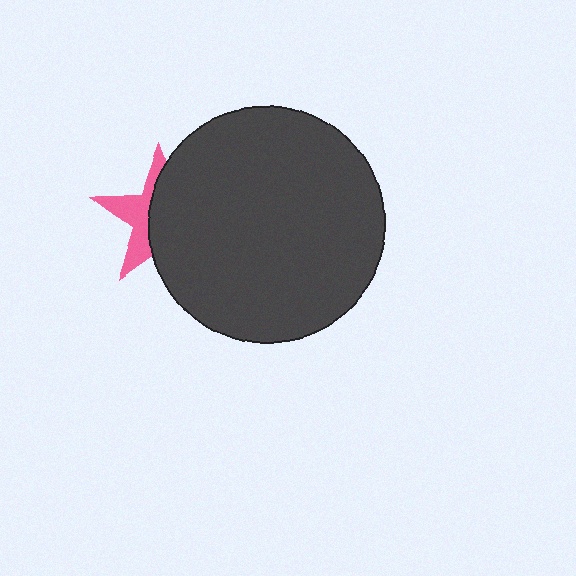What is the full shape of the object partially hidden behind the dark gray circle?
The partially hidden object is a pink star.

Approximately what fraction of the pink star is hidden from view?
Roughly 60% of the pink star is hidden behind the dark gray circle.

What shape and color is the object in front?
The object in front is a dark gray circle.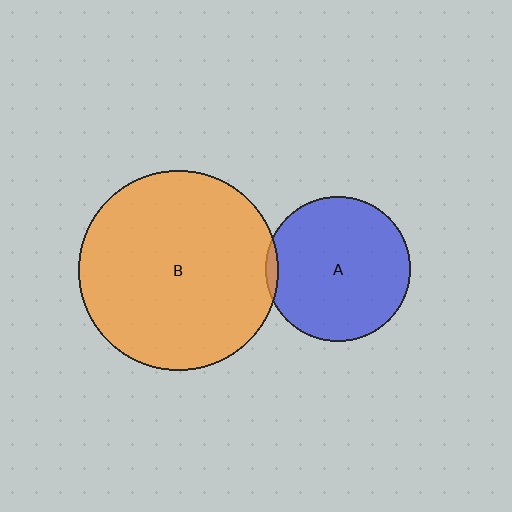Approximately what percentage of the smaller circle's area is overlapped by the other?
Approximately 5%.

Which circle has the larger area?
Circle B (orange).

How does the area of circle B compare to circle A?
Approximately 1.9 times.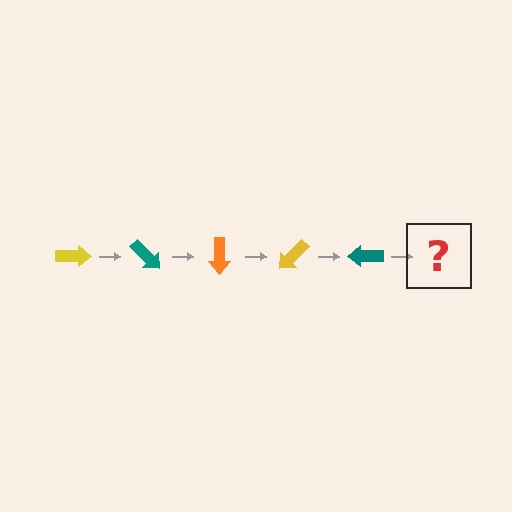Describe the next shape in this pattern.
It should be an orange arrow, rotated 225 degrees from the start.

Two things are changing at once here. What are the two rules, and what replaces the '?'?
The two rules are that it rotates 45 degrees each step and the color cycles through yellow, teal, and orange. The '?' should be an orange arrow, rotated 225 degrees from the start.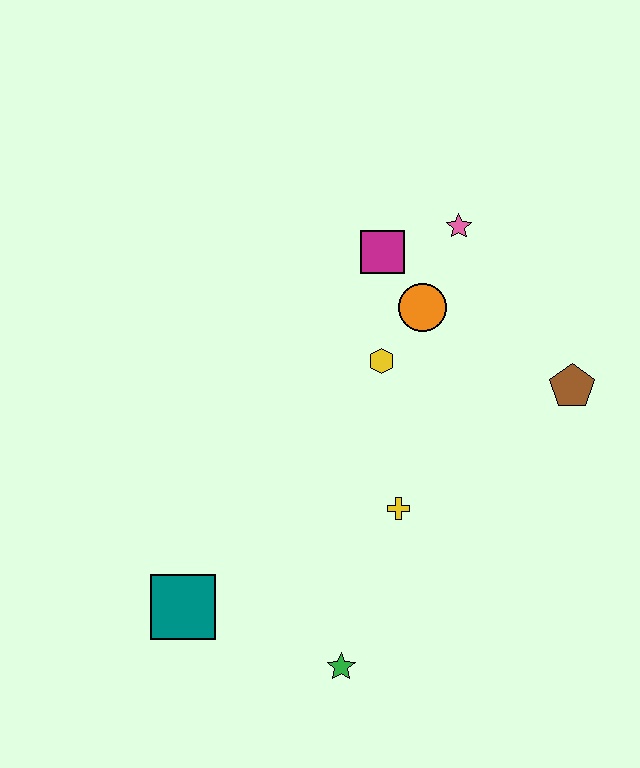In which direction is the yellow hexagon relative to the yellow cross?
The yellow hexagon is above the yellow cross.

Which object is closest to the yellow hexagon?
The orange circle is closest to the yellow hexagon.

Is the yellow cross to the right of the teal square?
Yes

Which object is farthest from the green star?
The pink star is farthest from the green star.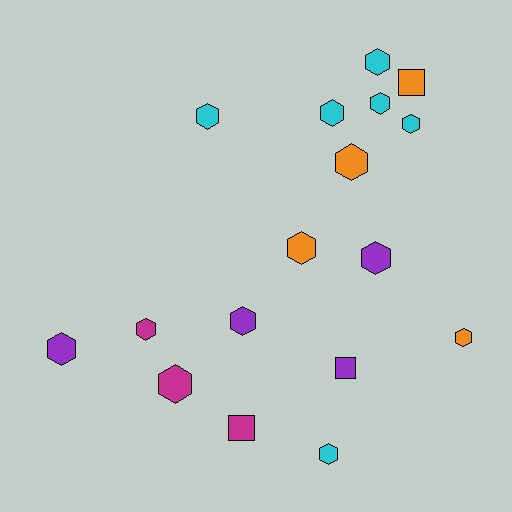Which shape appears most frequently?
Hexagon, with 14 objects.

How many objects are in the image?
There are 17 objects.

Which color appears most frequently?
Cyan, with 6 objects.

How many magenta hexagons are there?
There are 2 magenta hexagons.